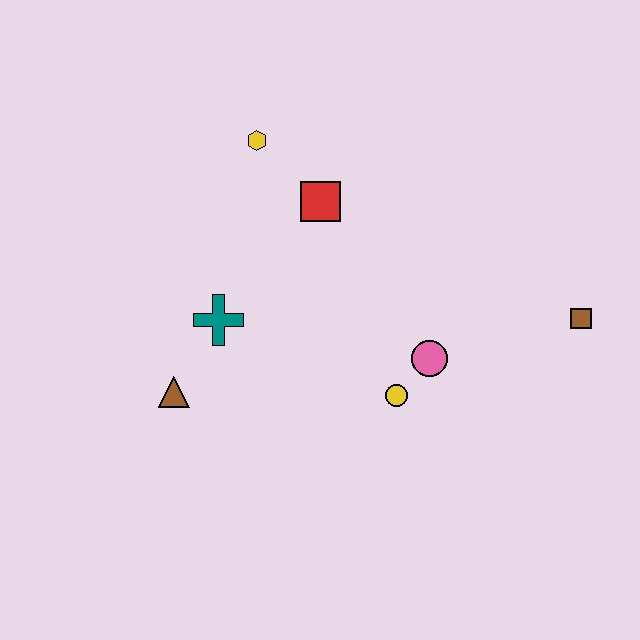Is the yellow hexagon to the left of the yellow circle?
Yes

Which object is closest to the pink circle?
The yellow circle is closest to the pink circle.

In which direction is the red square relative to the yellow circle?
The red square is above the yellow circle.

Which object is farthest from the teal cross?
The brown square is farthest from the teal cross.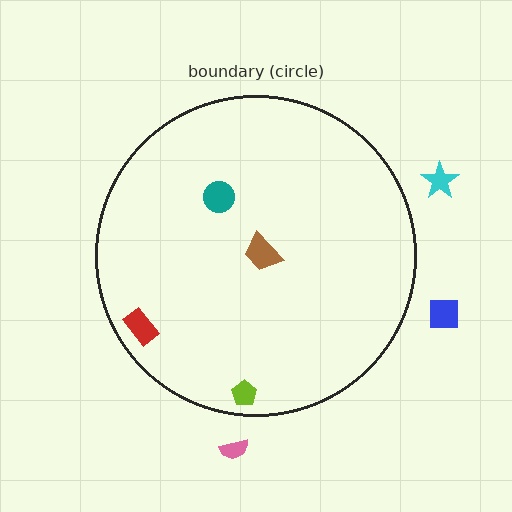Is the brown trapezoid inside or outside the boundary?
Inside.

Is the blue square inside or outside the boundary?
Outside.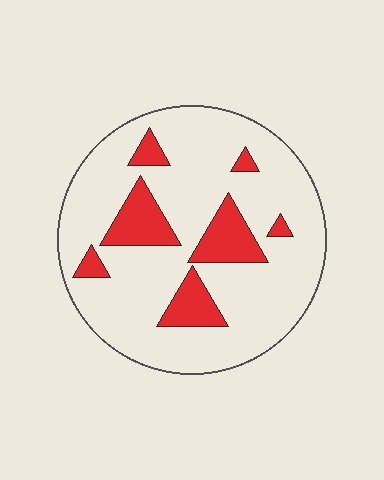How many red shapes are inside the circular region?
7.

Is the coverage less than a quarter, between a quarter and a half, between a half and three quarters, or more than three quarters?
Less than a quarter.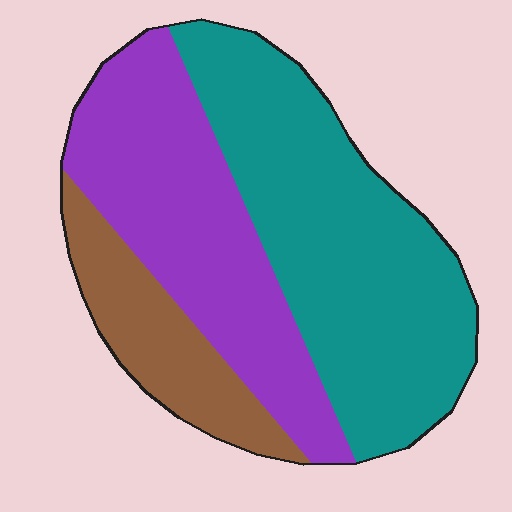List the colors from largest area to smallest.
From largest to smallest: teal, purple, brown.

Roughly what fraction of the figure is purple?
Purple covers around 35% of the figure.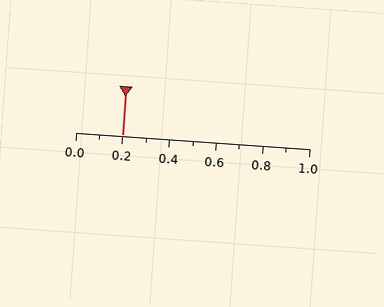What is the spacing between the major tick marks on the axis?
The major ticks are spaced 0.2 apart.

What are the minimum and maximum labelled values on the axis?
The axis runs from 0.0 to 1.0.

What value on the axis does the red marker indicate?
The marker indicates approximately 0.2.